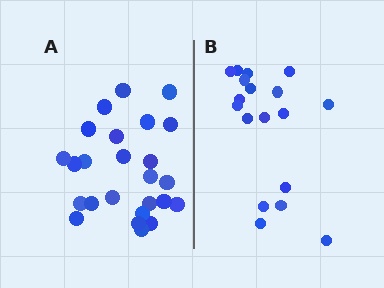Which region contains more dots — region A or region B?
Region A (the left region) has more dots.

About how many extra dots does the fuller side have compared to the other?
Region A has roughly 8 or so more dots than region B.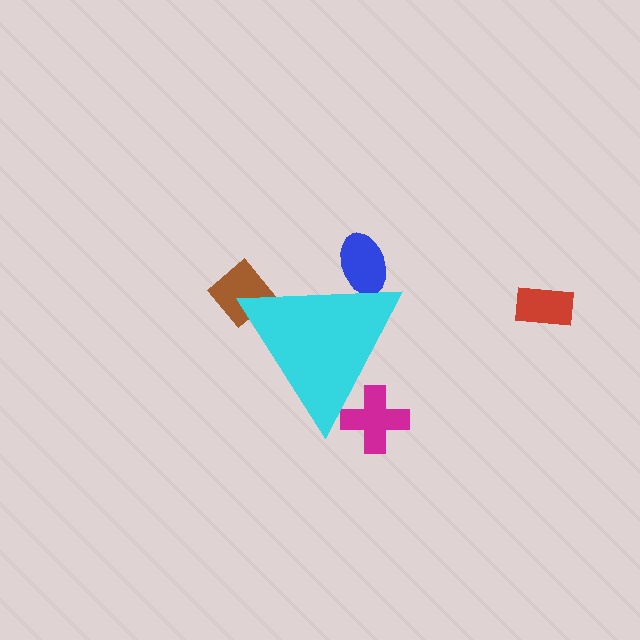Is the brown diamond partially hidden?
Yes, the brown diamond is partially hidden behind the cyan triangle.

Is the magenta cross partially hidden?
Yes, the magenta cross is partially hidden behind the cyan triangle.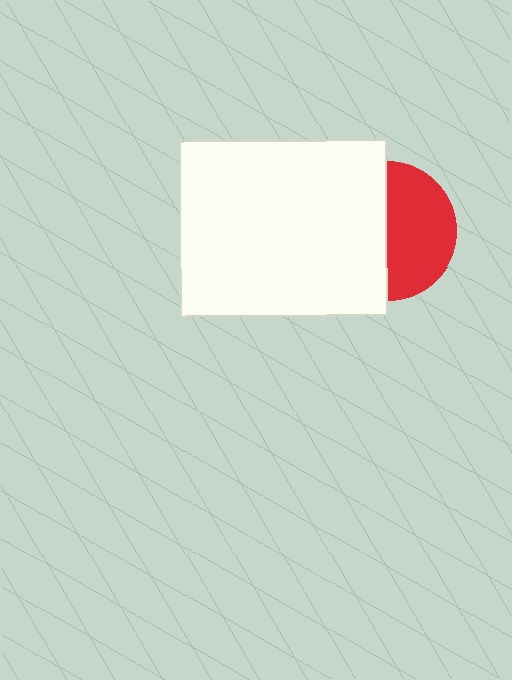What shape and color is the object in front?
The object in front is a white rectangle.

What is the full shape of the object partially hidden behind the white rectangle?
The partially hidden object is a red circle.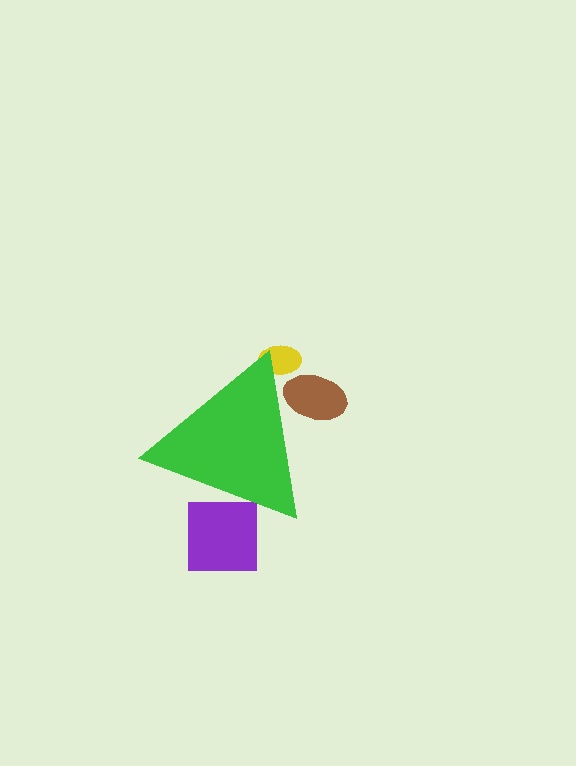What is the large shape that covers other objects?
A green triangle.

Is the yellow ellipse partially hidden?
Yes, the yellow ellipse is partially hidden behind the green triangle.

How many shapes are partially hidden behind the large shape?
3 shapes are partially hidden.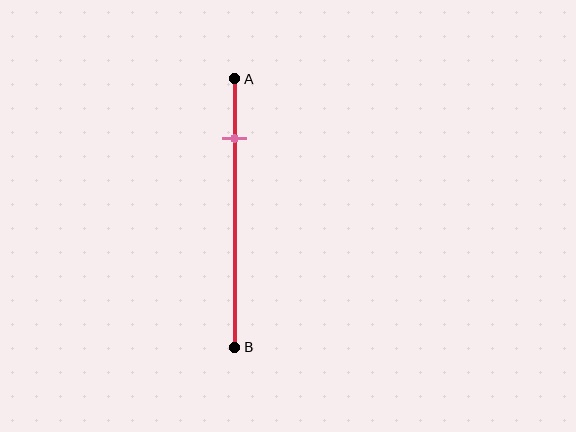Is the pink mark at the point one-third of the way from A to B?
No, the mark is at about 20% from A, not at the 33% one-third point.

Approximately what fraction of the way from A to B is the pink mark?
The pink mark is approximately 20% of the way from A to B.